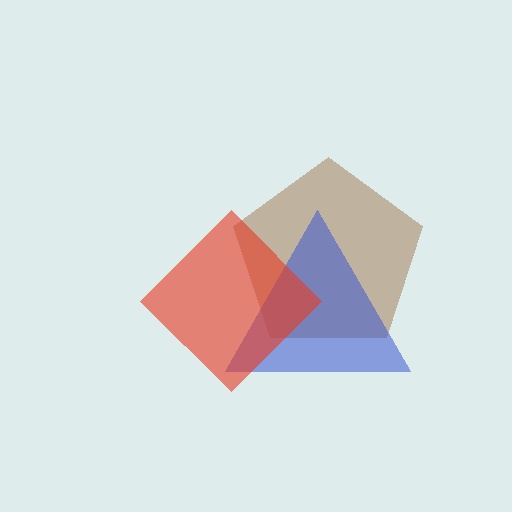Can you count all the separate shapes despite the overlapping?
Yes, there are 3 separate shapes.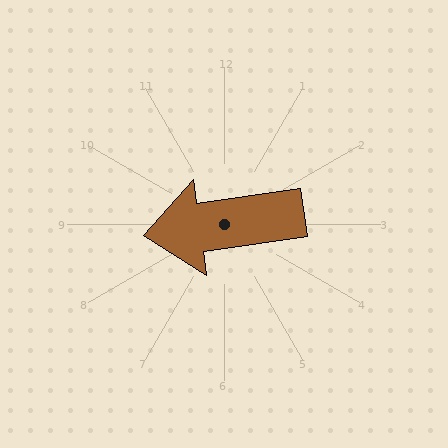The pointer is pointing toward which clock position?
Roughly 9 o'clock.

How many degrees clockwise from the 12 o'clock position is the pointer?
Approximately 262 degrees.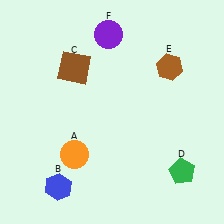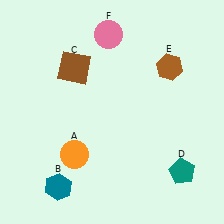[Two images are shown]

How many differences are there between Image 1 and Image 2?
There are 3 differences between the two images.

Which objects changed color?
B changed from blue to teal. D changed from green to teal. F changed from purple to pink.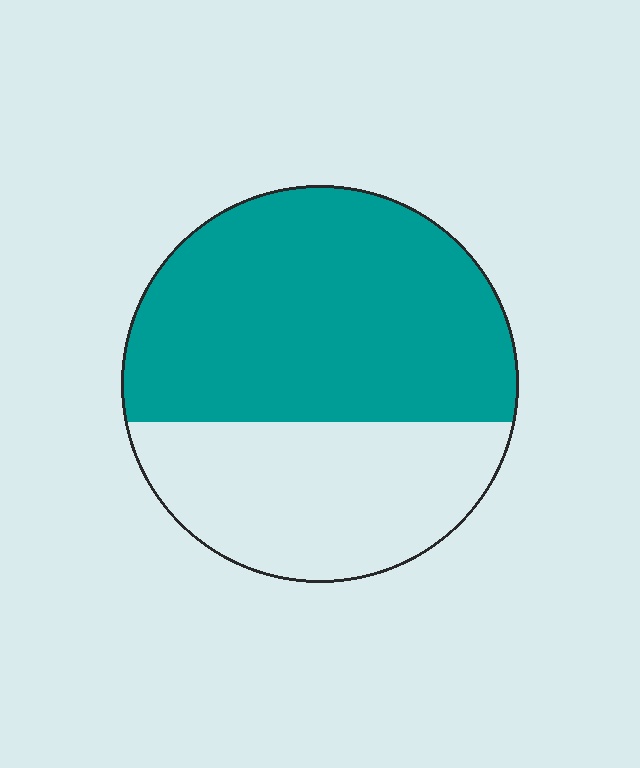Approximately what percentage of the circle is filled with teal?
Approximately 60%.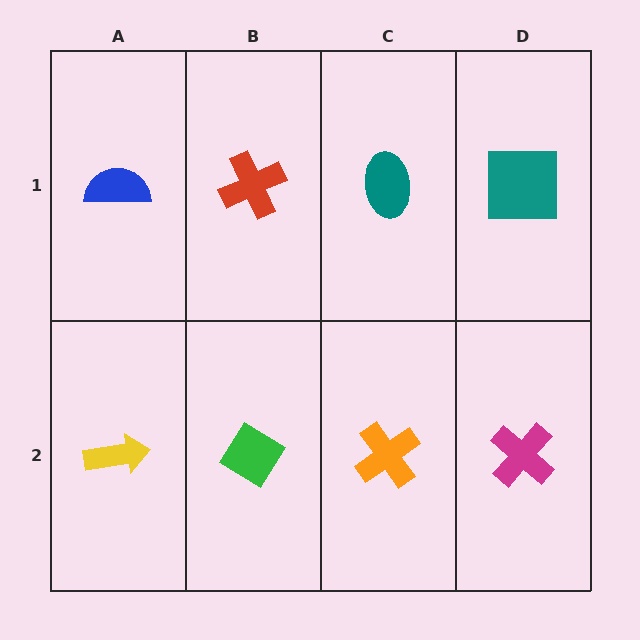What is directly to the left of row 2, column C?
A green diamond.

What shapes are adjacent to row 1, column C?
An orange cross (row 2, column C), a red cross (row 1, column B), a teal square (row 1, column D).